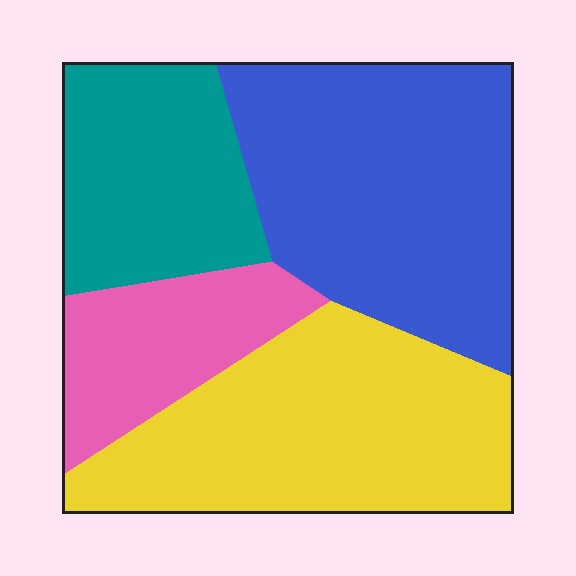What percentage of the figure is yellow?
Yellow covers around 30% of the figure.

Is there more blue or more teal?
Blue.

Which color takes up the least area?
Pink, at roughly 15%.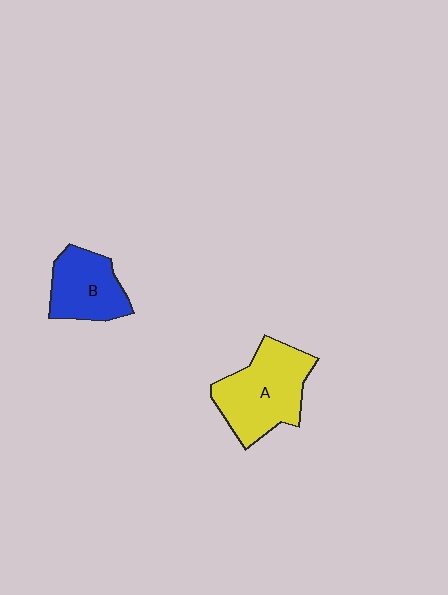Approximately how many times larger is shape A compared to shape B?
Approximately 1.4 times.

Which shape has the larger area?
Shape A (yellow).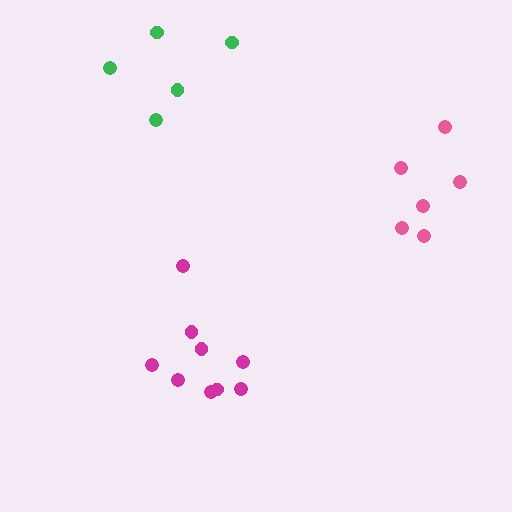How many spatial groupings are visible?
There are 3 spatial groupings.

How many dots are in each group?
Group 1: 5 dots, Group 2: 9 dots, Group 3: 6 dots (20 total).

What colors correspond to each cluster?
The clusters are colored: green, magenta, pink.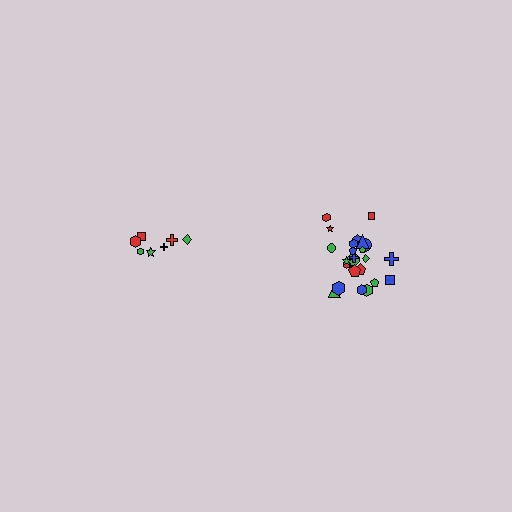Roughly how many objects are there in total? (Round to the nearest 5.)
Roughly 30 objects in total.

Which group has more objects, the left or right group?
The right group.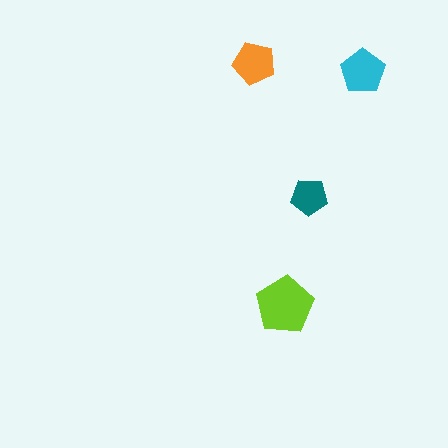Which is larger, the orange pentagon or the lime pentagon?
The lime one.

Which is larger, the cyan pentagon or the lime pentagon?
The lime one.